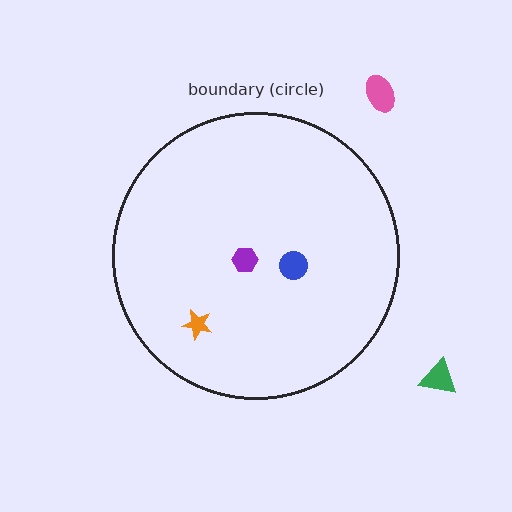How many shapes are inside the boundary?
3 inside, 2 outside.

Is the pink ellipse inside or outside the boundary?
Outside.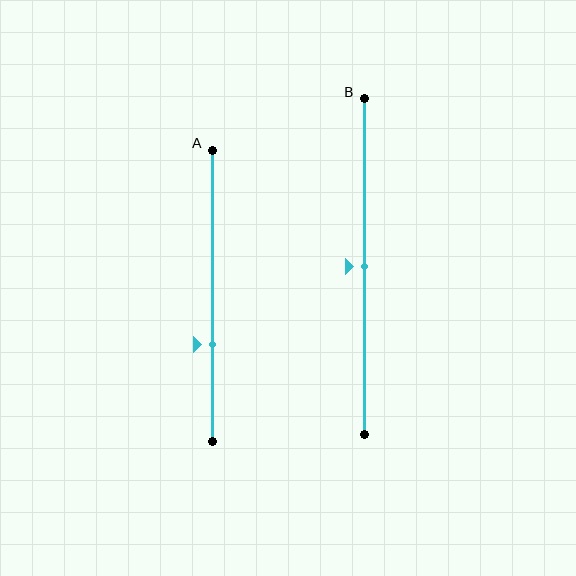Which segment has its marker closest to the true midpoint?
Segment B has its marker closest to the true midpoint.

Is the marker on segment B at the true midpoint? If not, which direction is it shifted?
Yes, the marker on segment B is at the true midpoint.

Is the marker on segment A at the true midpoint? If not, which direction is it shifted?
No, the marker on segment A is shifted downward by about 17% of the segment length.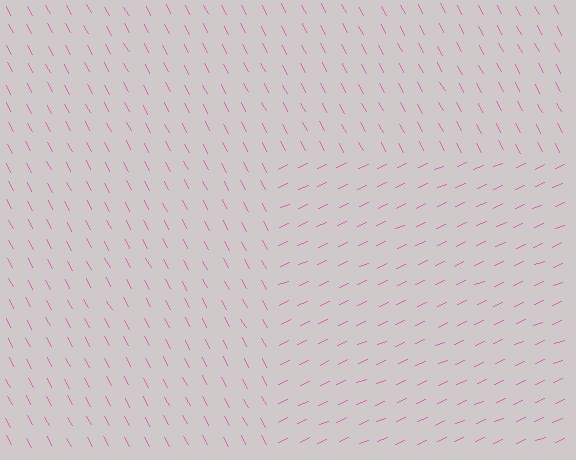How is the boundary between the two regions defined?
The boundary is defined purely by a change in line orientation (approximately 85 degrees difference). All lines are the same color and thickness.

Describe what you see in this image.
The image is filled with small pink line segments. A rectangle region in the image has lines oriented differently from the surrounding lines, creating a visible texture boundary.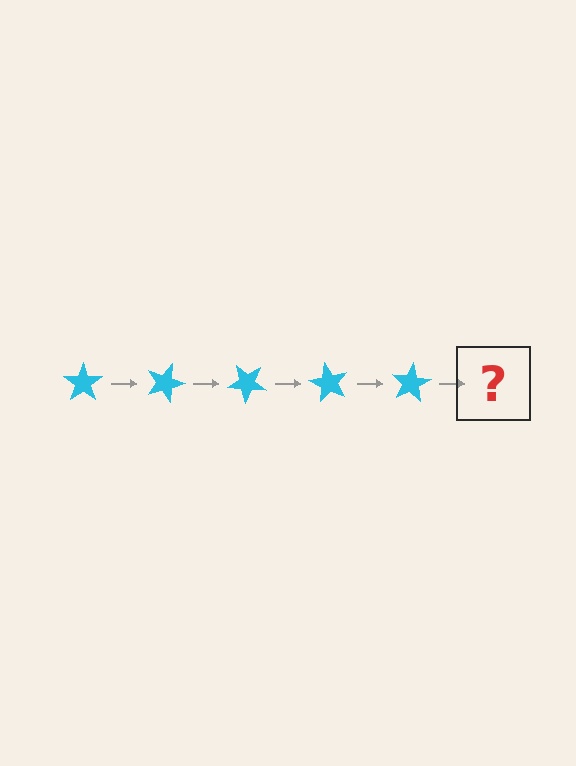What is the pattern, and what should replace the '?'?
The pattern is that the star rotates 20 degrees each step. The '?' should be a cyan star rotated 100 degrees.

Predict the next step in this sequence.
The next step is a cyan star rotated 100 degrees.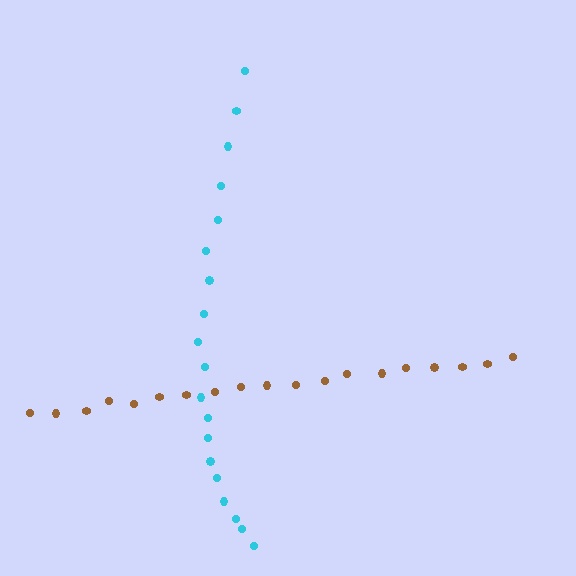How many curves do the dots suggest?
There are 2 distinct paths.